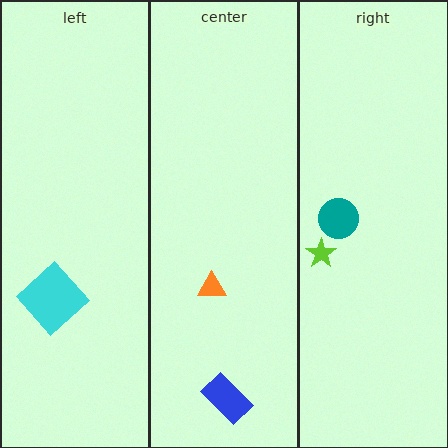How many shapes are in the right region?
2.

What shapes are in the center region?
The orange triangle, the blue rectangle.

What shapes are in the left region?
The cyan diamond.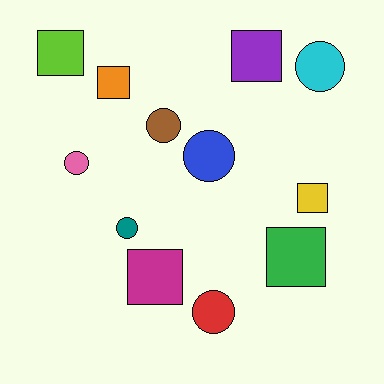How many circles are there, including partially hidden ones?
There are 6 circles.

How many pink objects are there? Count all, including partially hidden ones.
There is 1 pink object.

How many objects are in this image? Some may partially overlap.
There are 12 objects.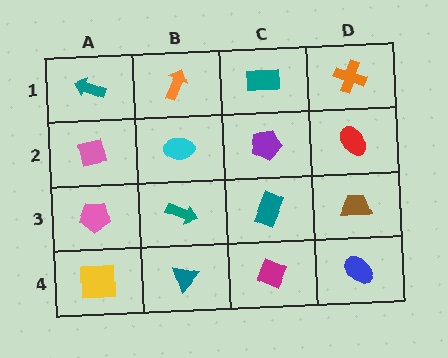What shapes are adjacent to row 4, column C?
A teal rectangle (row 3, column C), a teal triangle (row 4, column B), a blue ellipse (row 4, column D).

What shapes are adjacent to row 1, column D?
A red ellipse (row 2, column D), a teal rectangle (row 1, column C).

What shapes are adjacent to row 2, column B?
An orange arrow (row 1, column B), a teal arrow (row 3, column B), a pink square (row 2, column A), a purple pentagon (row 2, column C).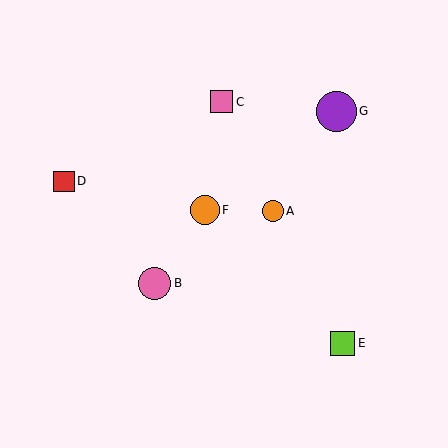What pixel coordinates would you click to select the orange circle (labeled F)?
Click at (205, 210) to select the orange circle F.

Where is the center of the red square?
The center of the red square is at (64, 181).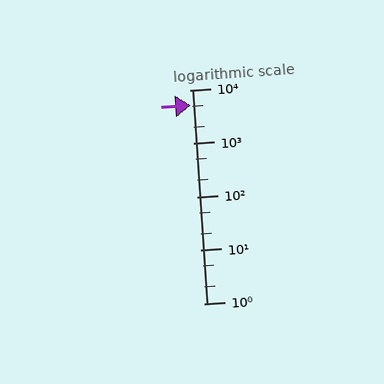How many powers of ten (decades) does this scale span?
The scale spans 4 decades, from 1 to 10000.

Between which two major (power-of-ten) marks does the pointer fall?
The pointer is between 1000 and 10000.